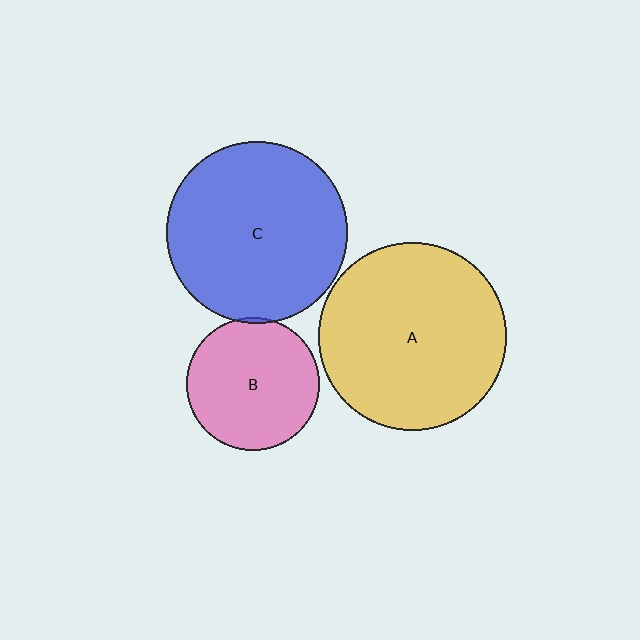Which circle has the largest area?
Circle A (yellow).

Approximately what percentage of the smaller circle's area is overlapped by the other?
Approximately 5%.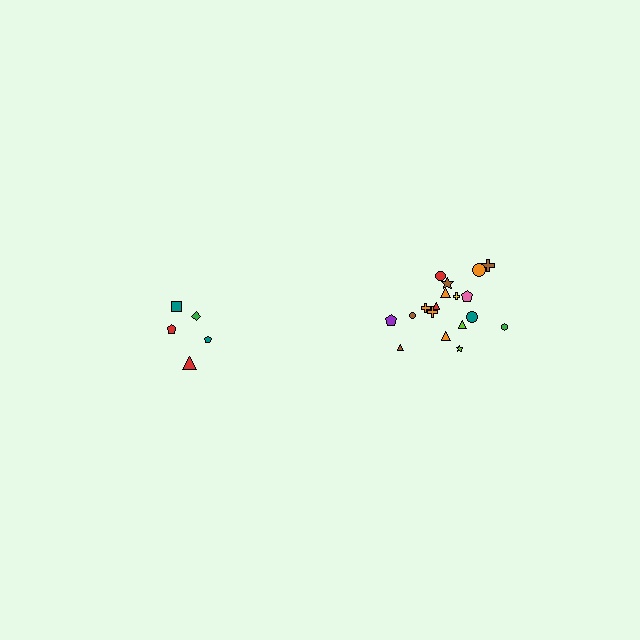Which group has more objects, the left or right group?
The right group.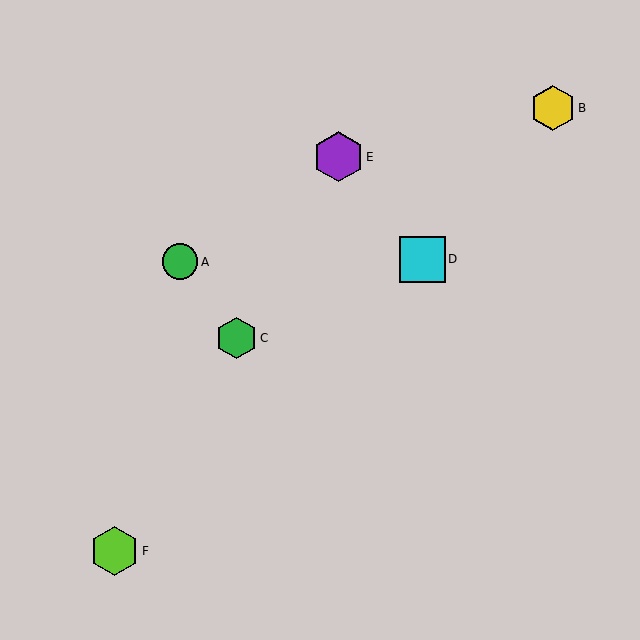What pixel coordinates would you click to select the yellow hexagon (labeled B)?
Click at (553, 108) to select the yellow hexagon B.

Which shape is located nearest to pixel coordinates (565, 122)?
The yellow hexagon (labeled B) at (553, 108) is nearest to that location.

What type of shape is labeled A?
Shape A is a green circle.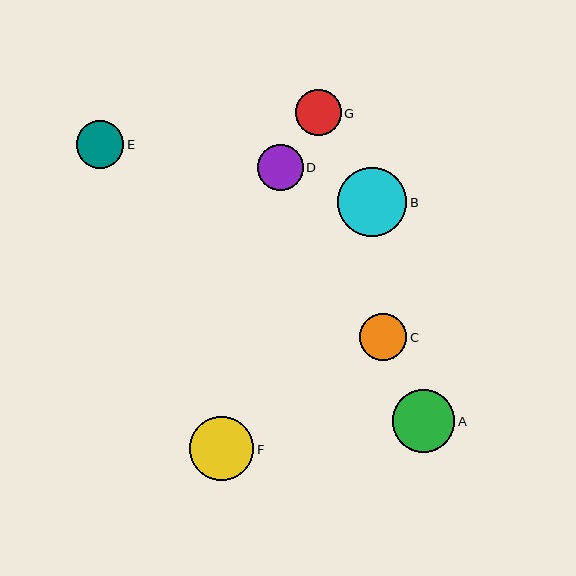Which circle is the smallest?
Circle D is the smallest with a size of approximately 46 pixels.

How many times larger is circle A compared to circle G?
Circle A is approximately 1.4 times the size of circle G.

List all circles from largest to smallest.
From largest to smallest: B, F, A, E, C, G, D.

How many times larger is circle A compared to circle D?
Circle A is approximately 1.4 times the size of circle D.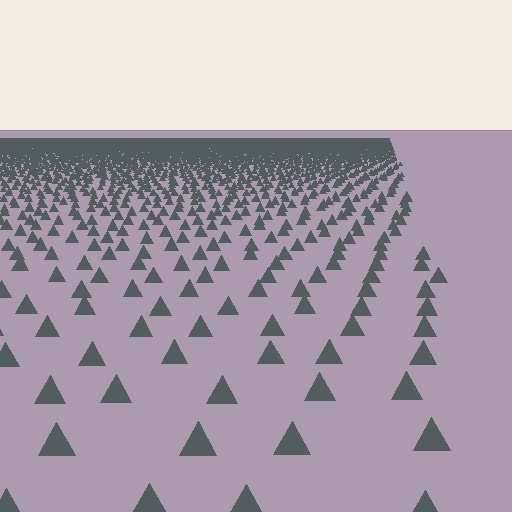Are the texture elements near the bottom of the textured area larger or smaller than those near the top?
Larger. Near the bottom, elements are closer to the viewer and appear at a bigger on-screen size.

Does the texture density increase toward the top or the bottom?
Density increases toward the top.